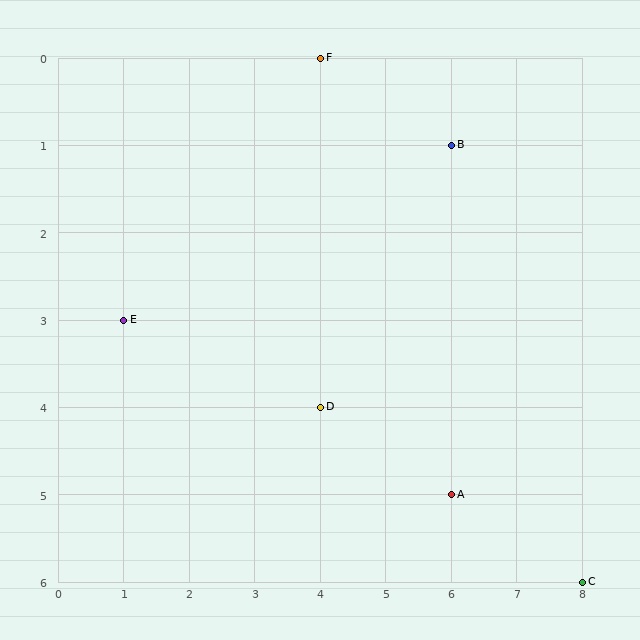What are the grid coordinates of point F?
Point F is at grid coordinates (4, 0).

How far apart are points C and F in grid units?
Points C and F are 4 columns and 6 rows apart (about 7.2 grid units diagonally).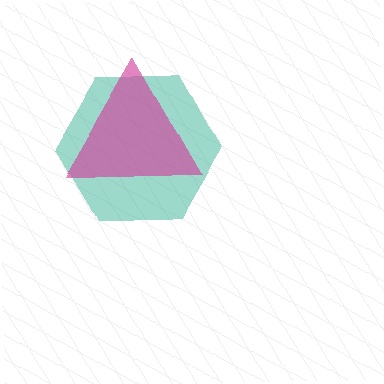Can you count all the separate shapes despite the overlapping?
Yes, there are 2 separate shapes.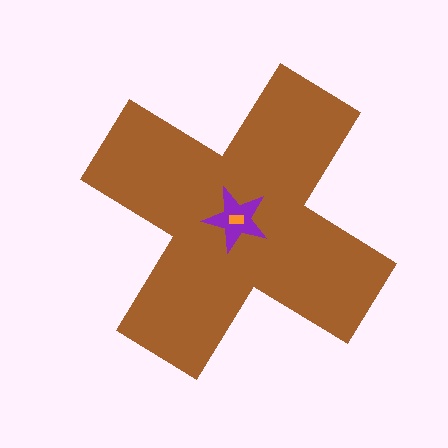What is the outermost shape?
The brown cross.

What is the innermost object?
The orange rectangle.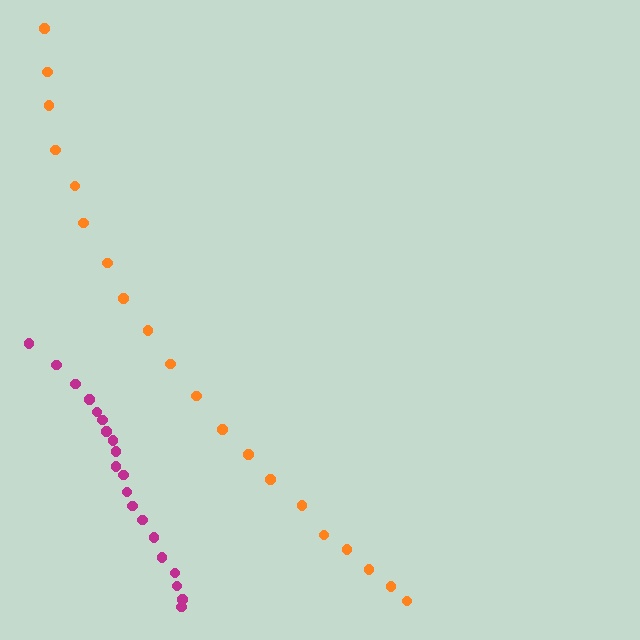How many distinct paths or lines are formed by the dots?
There are 2 distinct paths.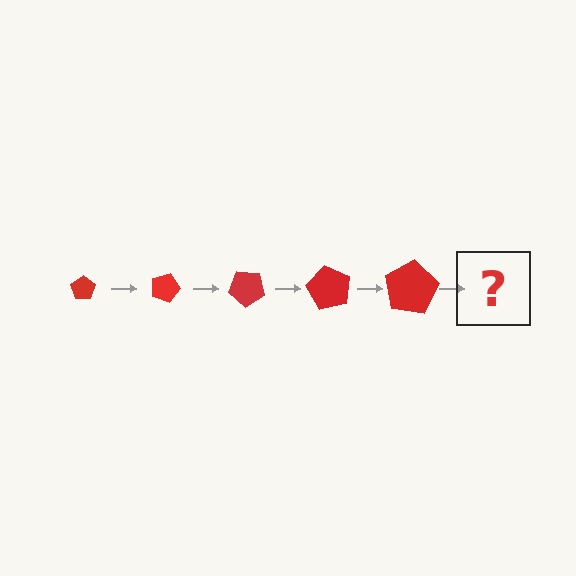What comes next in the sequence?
The next element should be a pentagon, larger than the previous one and rotated 100 degrees from the start.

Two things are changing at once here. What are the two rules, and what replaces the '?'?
The two rules are that the pentagon grows larger each step and it rotates 20 degrees each step. The '?' should be a pentagon, larger than the previous one and rotated 100 degrees from the start.